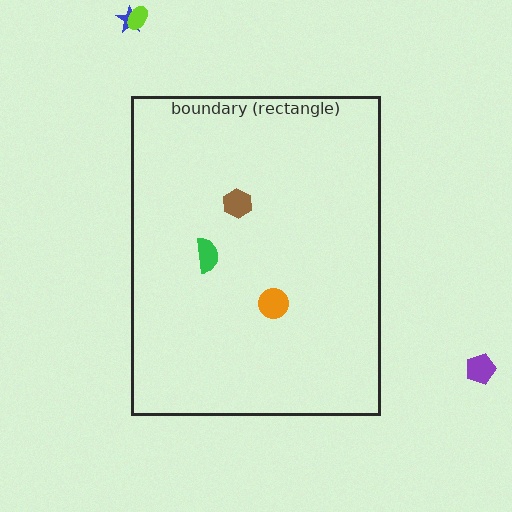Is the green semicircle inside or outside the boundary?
Inside.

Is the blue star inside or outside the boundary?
Outside.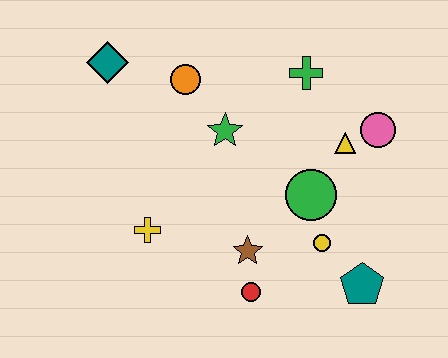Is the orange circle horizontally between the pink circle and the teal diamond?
Yes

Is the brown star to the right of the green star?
Yes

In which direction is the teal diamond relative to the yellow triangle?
The teal diamond is to the left of the yellow triangle.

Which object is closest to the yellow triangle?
The pink circle is closest to the yellow triangle.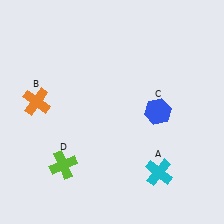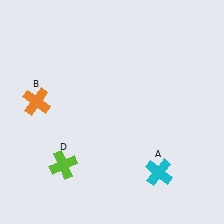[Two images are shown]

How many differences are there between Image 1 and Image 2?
There is 1 difference between the two images.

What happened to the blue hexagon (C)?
The blue hexagon (C) was removed in Image 2. It was in the top-right area of Image 1.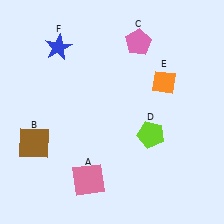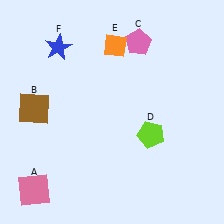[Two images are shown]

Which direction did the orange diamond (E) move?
The orange diamond (E) moved left.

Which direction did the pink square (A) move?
The pink square (A) moved left.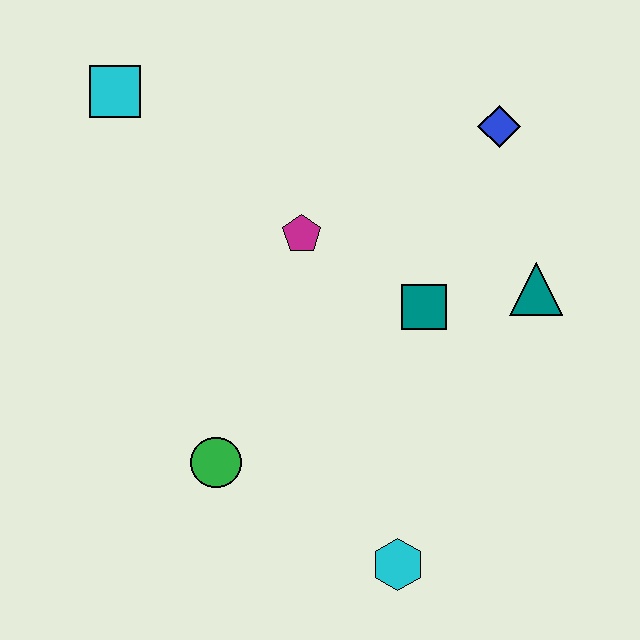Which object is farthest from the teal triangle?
The cyan square is farthest from the teal triangle.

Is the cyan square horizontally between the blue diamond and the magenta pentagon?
No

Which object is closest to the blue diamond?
The teal triangle is closest to the blue diamond.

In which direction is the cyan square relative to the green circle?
The cyan square is above the green circle.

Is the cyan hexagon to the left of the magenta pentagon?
No